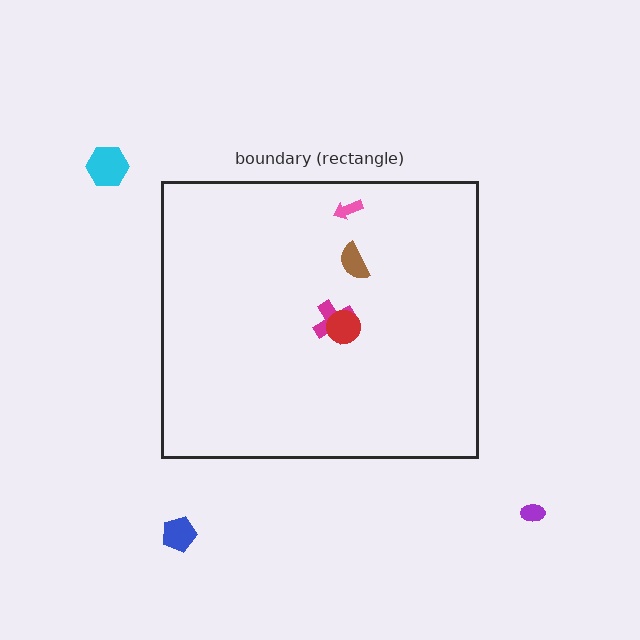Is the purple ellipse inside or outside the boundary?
Outside.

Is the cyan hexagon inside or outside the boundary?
Outside.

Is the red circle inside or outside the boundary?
Inside.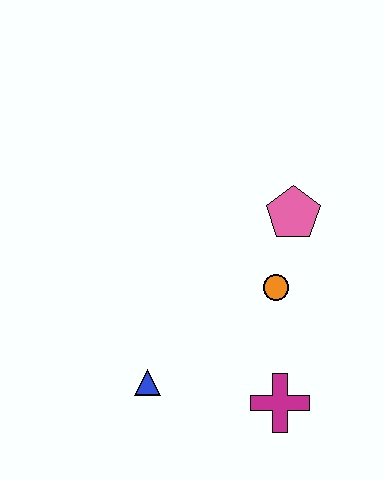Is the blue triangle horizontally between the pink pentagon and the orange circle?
No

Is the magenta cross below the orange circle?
Yes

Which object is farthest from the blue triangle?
The pink pentagon is farthest from the blue triangle.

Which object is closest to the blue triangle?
The magenta cross is closest to the blue triangle.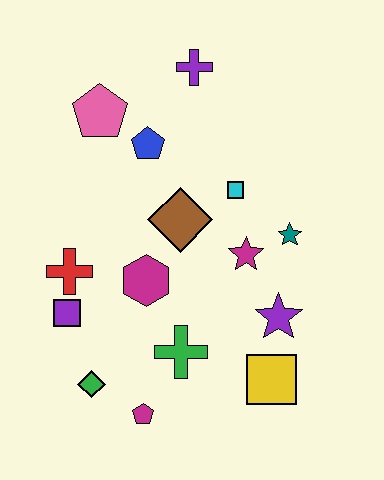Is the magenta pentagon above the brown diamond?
No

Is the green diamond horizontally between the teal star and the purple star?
No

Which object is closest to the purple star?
The yellow square is closest to the purple star.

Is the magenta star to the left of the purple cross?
No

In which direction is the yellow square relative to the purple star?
The yellow square is below the purple star.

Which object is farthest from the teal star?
The green diamond is farthest from the teal star.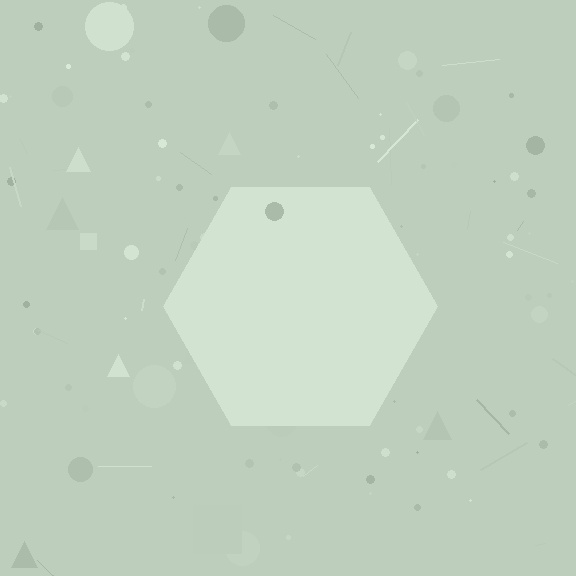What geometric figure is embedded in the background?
A hexagon is embedded in the background.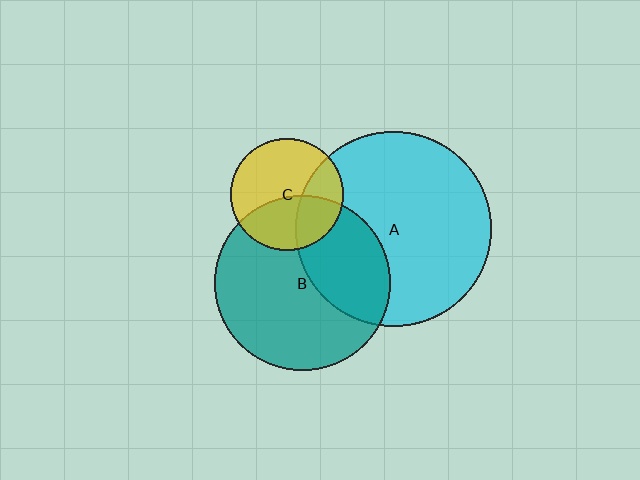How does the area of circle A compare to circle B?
Approximately 1.2 times.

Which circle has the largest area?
Circle A (cyan).